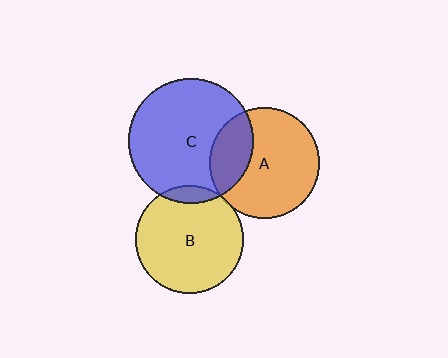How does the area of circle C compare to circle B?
Approximately 1.3 times.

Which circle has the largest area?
Circle C (blue).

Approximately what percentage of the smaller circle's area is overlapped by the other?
Approximately 25%.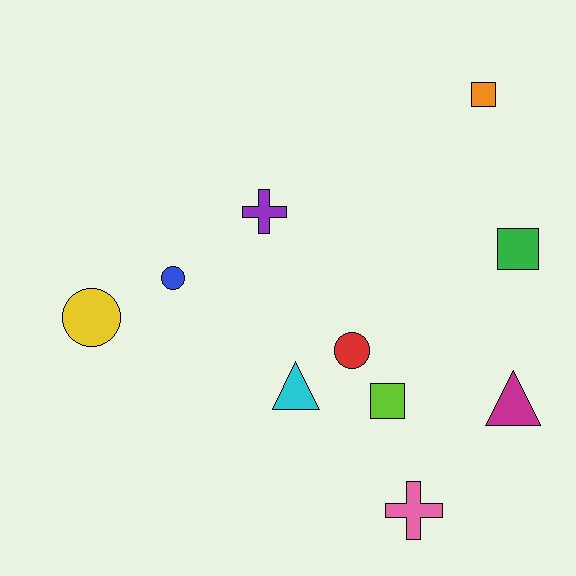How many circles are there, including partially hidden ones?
There are 3 circles.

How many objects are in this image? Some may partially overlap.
There are 10 objects.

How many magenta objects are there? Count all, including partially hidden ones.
There is 1 magenta object.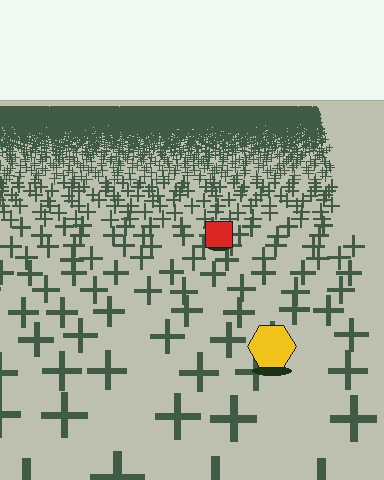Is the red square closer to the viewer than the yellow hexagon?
No. The yellow hexagon is closer — you can tell from the texture gradient: the ground texture is coarser near it.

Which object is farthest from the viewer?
The red square is farthest from the viewer. It appears smaller and the ground texture around it is denser.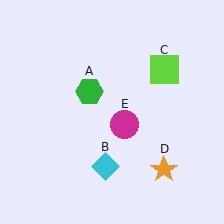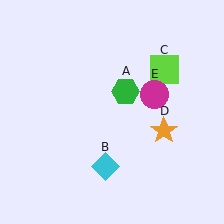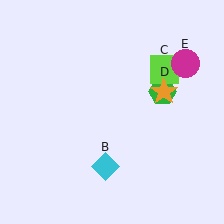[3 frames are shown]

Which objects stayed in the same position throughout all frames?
Cyan diamond (object B) and lime square (object C) remained stationary.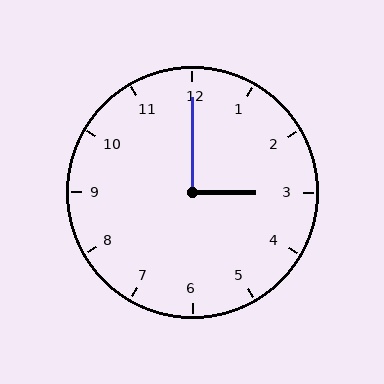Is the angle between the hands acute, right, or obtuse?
It is right.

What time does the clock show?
3:00.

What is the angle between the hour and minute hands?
Approximately 90 degrees.